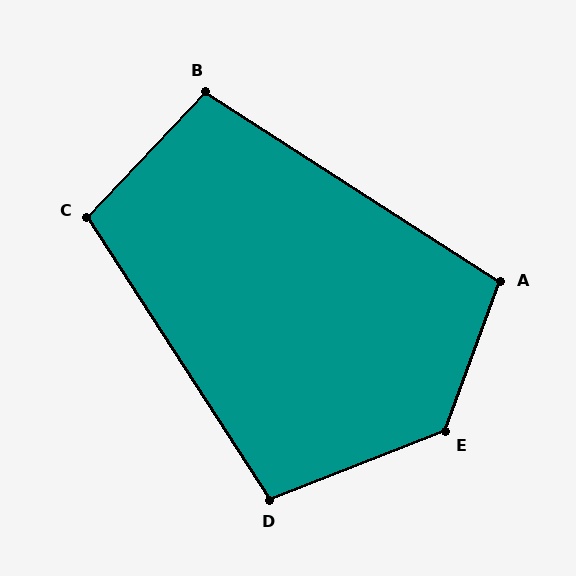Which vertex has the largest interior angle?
E, at approximately 132 degrees.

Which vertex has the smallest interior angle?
B, at approximately 101 degrees.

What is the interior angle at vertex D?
Approximately 102 degrees (obtuse).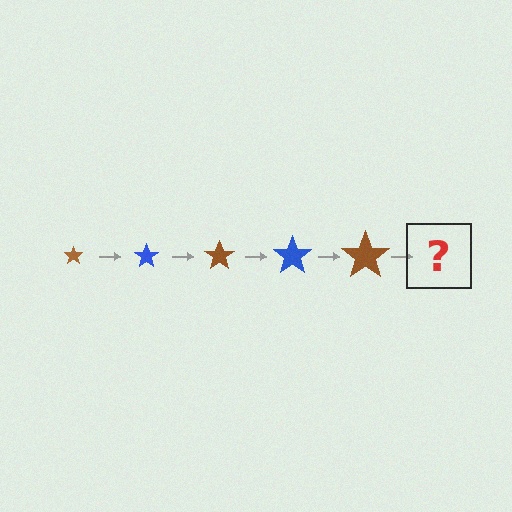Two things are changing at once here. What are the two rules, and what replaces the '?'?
The two rules are that the star grows larger each step and the color cycles through brown and blue. The '?' should be a blue star, larger than the previous one.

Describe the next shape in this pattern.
It should be a blue star, larger than the previous one.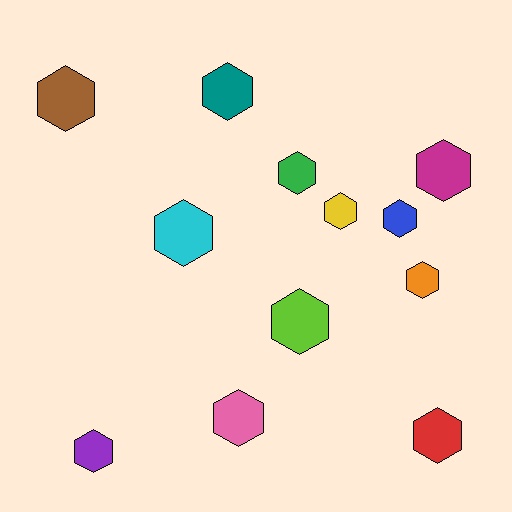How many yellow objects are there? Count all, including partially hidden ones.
There is 1 yellow object.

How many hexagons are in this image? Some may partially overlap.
There are 12 hexagons.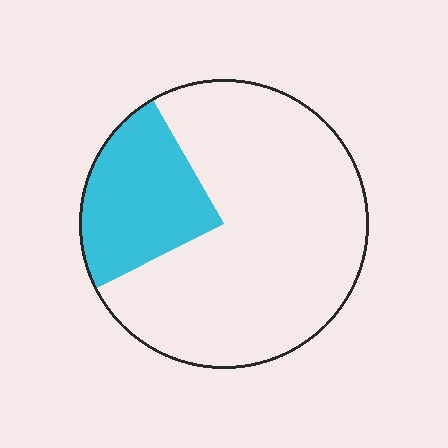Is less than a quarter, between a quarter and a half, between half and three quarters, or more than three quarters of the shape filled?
Less than a quarter.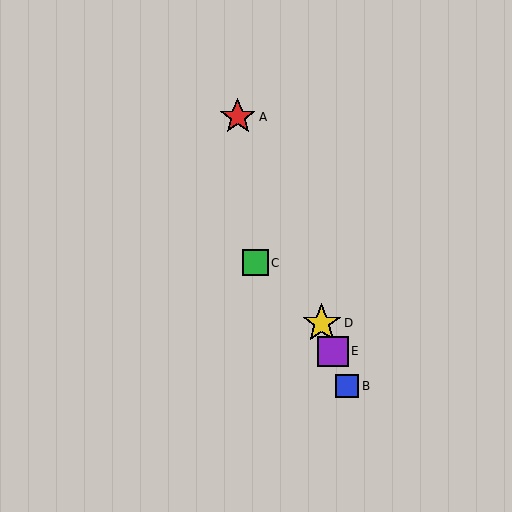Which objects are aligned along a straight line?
Objects A, B, D, E are aligned along a straight line.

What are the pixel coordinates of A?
Object A is at (238, 117).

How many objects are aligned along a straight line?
4 objects (A, B, D, E) are aligned along a straight line.